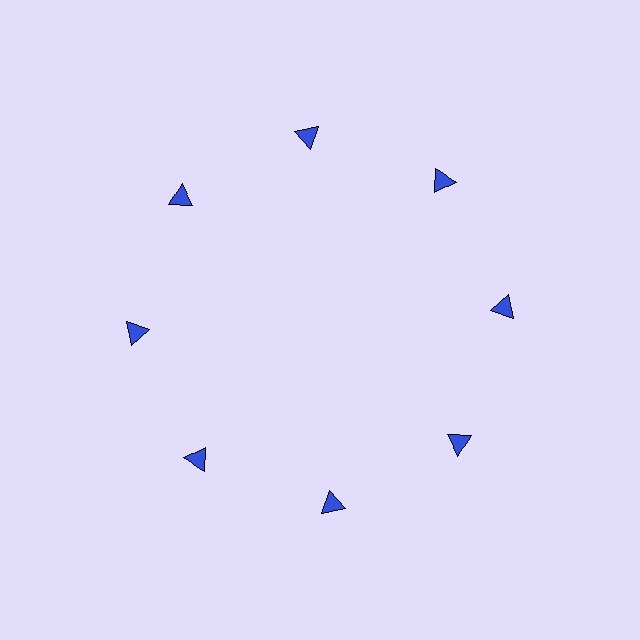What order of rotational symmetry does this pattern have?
This pattern has 8-fold rotational symmetry.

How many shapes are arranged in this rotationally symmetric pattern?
There are 8 shapes, arranged in 8 groups of 1.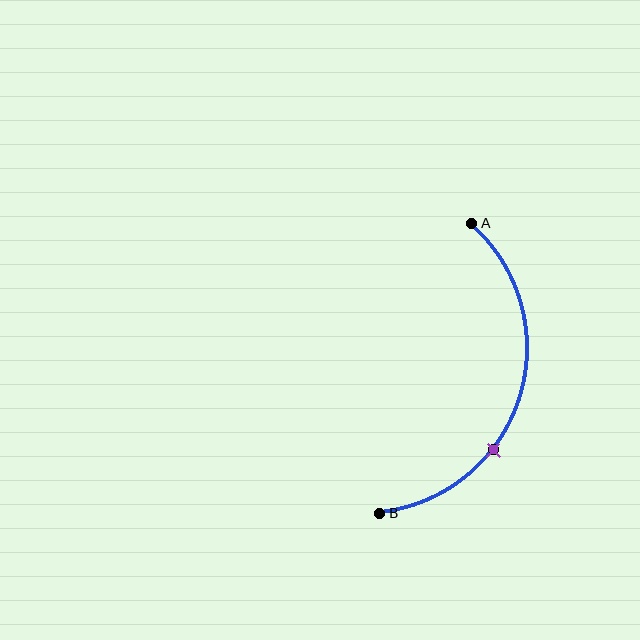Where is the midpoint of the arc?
The arc midpoint is the point on the curve farthest from the straight line joining A and B. It sits to the right of that line.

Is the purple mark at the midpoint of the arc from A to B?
No. The purple mark lies on the arc but is closer to endpoint B. The arc midpoint would be at the point on the curve equidistant along the arc from both A and B.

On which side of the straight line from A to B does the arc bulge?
The arc bulges to the right of the straight line connecting A and B.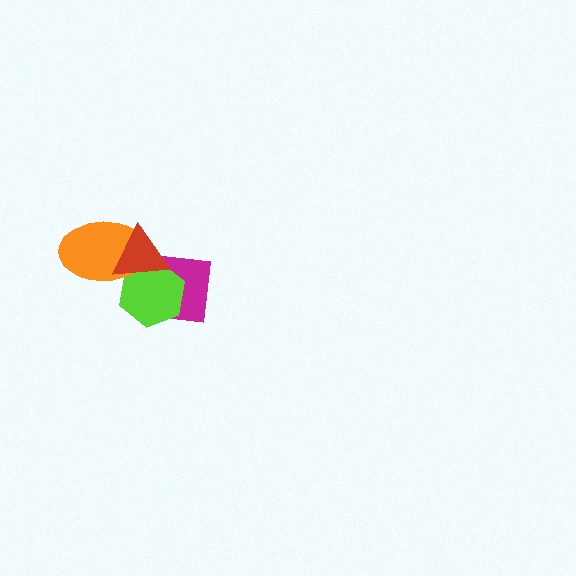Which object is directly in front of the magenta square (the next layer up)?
The lime hexagon is directly in front of the magenta square.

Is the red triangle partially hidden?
No, no other shape covers it.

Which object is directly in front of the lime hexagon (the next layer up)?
The orange ellipse is directly in front of the lime hexagon.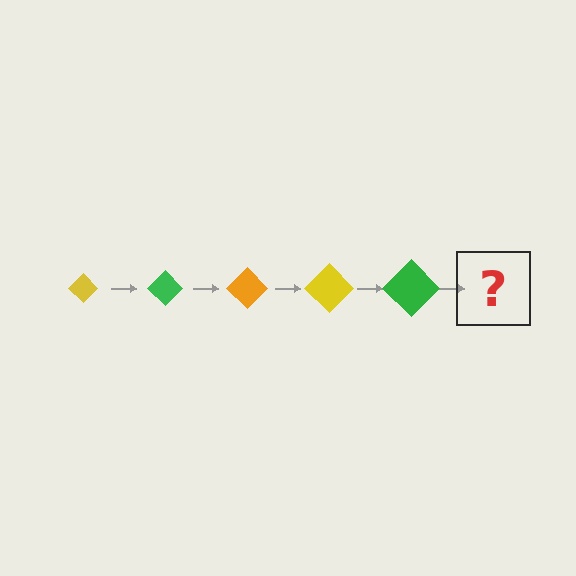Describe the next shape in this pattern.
It should be an orange diamond, larger than the previous one.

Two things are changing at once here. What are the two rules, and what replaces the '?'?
The two rules are that the diamond grows larger each step and the color cycles through yellow, green, and orange. The '?' should be an orange diamond, larger than the previous one.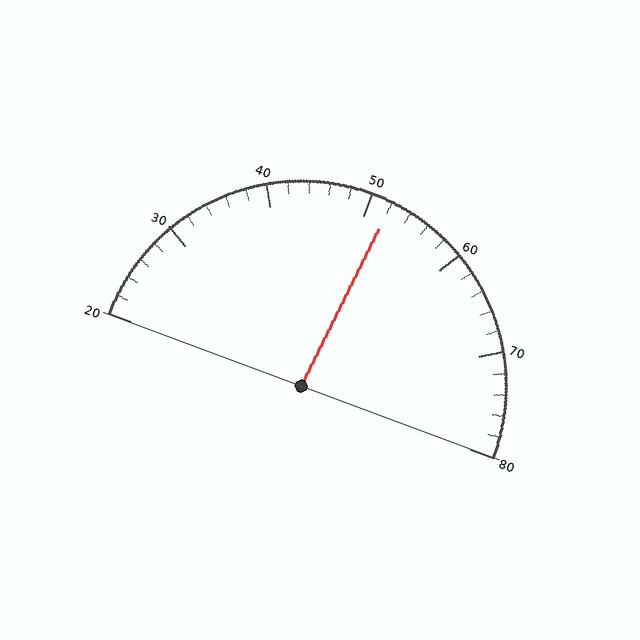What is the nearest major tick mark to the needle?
The nearest major tick mark is 50.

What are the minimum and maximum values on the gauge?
The gauge ranges from 20 to 80.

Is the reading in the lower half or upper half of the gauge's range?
The reading is in the upper half of the range (20 to 80).